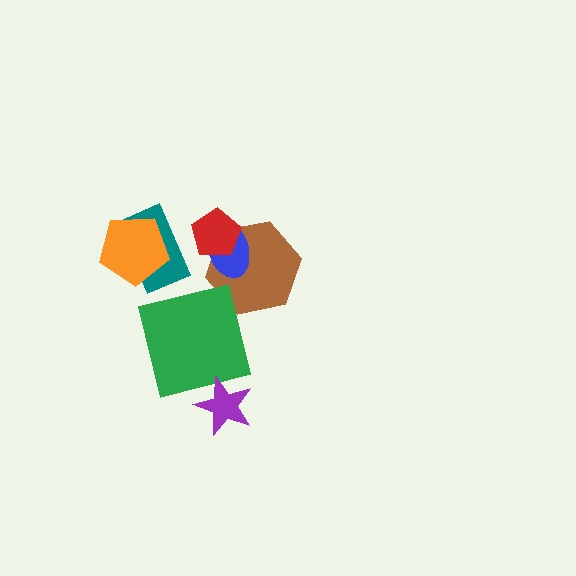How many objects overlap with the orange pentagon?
1 object overlaps with the orange pentagon.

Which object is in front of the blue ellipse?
The red pentagon is in front of the blue ellipse.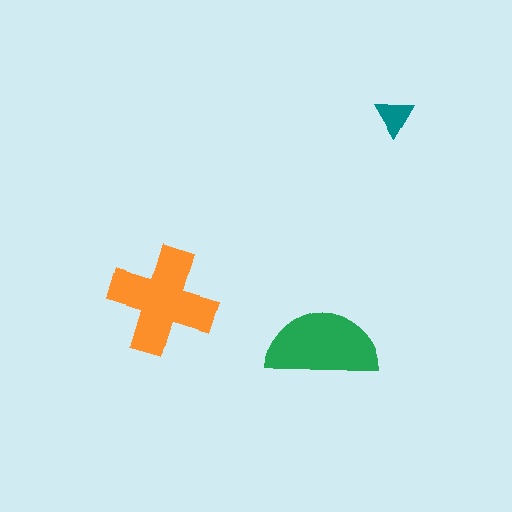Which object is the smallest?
The teal triangle.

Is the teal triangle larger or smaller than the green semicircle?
Smaller.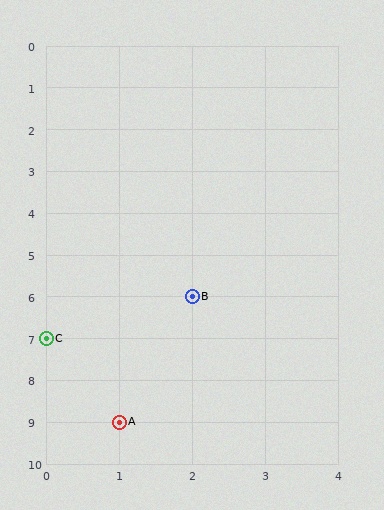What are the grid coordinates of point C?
Point C is at grid coordinates (0, 7).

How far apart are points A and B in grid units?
Points A and B are 1 column and 3 rows apart (about 3.2 grid units diagonally).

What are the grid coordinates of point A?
Point A is at grid coordinates (1, 9).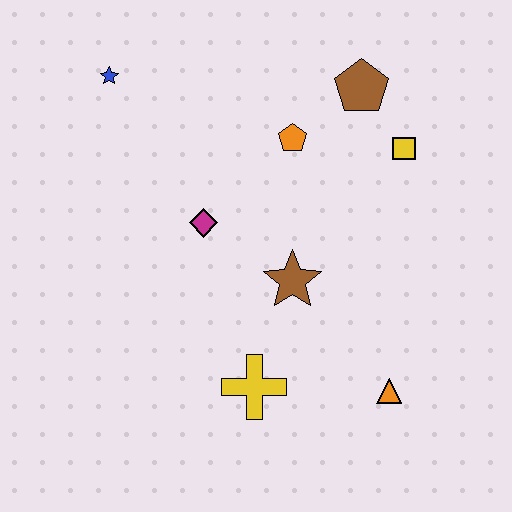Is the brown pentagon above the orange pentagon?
Yes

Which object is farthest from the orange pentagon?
The orange triangle is farthest from the orange pentagon.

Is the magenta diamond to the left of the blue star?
No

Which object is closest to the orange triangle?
The yellow cross is closest to the orange triangle.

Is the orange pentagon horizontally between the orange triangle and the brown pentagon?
No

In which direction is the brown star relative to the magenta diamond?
The brown star is to the right of the magenta diamond.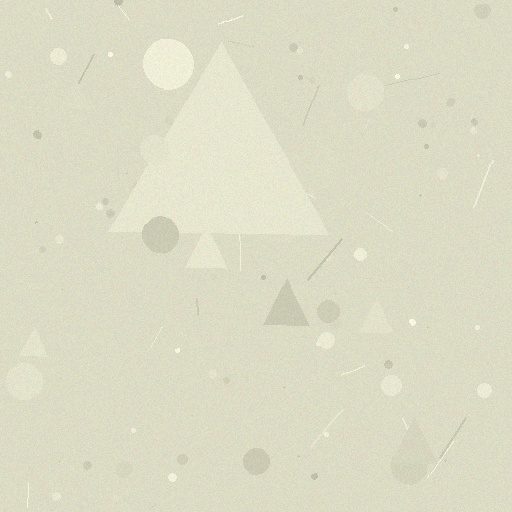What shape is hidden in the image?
A triangle is hidden in the image.